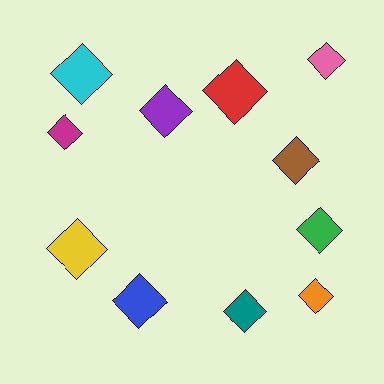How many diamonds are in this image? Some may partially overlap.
There are 11 diamonds.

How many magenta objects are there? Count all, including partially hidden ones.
There is 1 magenta object.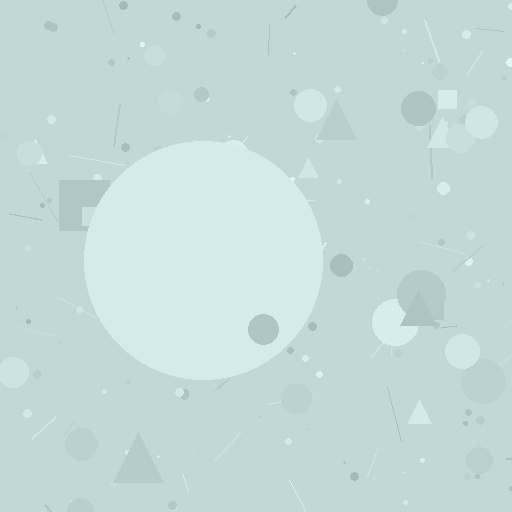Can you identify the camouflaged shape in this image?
The camouflaged shape is a circle.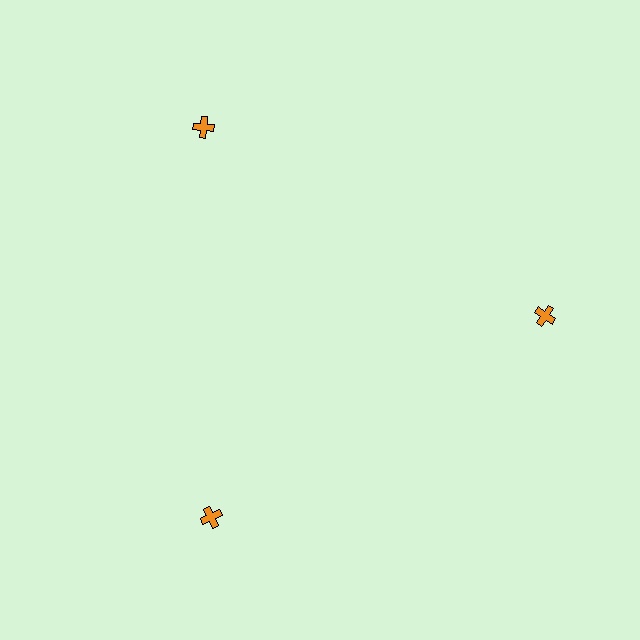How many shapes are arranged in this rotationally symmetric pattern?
There are 3 shapes, arranged in 3 groups of 1.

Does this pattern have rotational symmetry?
Yes, this pattern has 3-fold rotational symmetry. It looks the same after rotating 120 degrees around the center.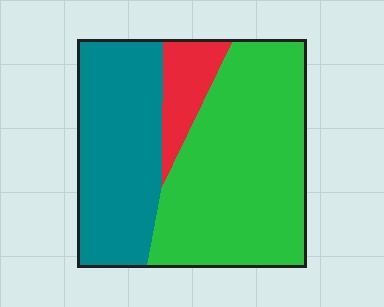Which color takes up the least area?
Red, at roughly 10%.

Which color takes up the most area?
Green, at roughly 55%.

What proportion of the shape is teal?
Teal covers about 35% of the shape.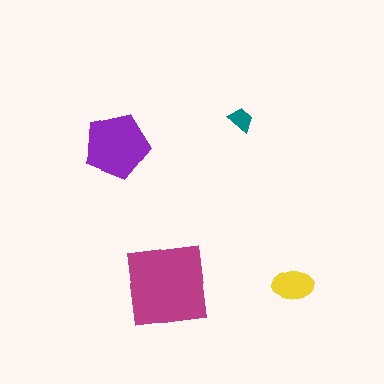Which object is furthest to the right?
The yellow ellipse is rightmost.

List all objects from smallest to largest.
The teal trapezoid, the yellow ellipse, the purple pentagon, the magenta square.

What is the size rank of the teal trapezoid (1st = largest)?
4th.